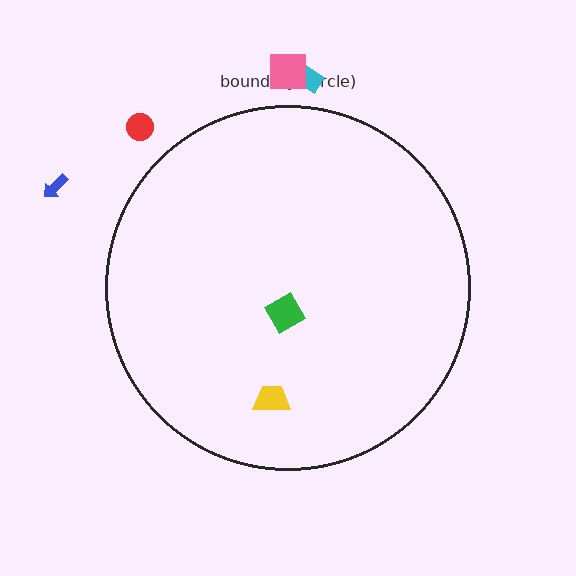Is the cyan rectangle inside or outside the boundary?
Outside.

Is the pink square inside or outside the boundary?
Outside.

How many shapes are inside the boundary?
2 inside, 4 outside.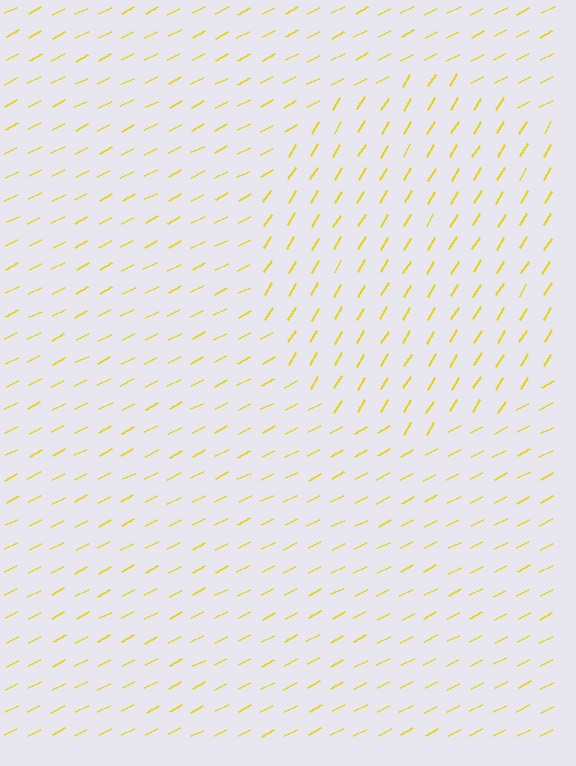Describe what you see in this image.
The image is filled with small yellow line segments. A circle region in the image has lines oriented differently from the surrounding lines, creating a visible texture boundary.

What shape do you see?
I see a circle.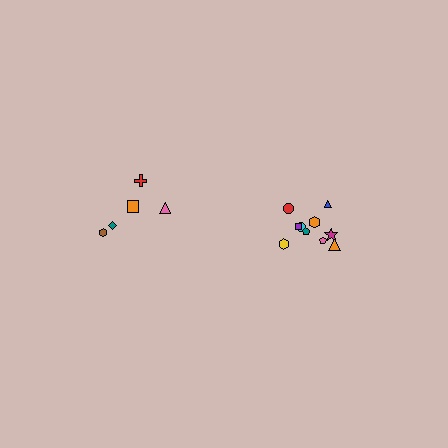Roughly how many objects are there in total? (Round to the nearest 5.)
Roughly 15 objects in total.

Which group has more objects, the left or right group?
The right group.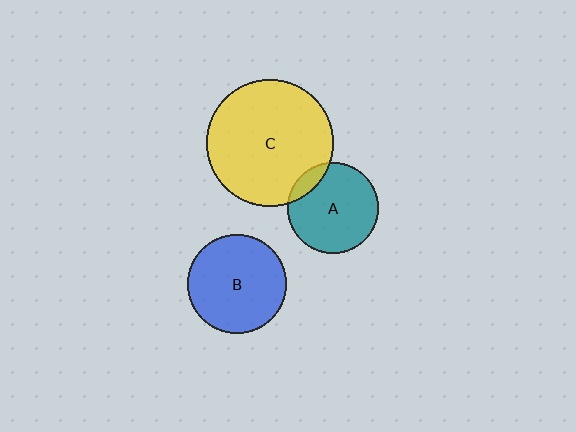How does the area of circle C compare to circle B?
Approximately 1.6 times.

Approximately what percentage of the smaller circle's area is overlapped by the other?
Approximately 10%.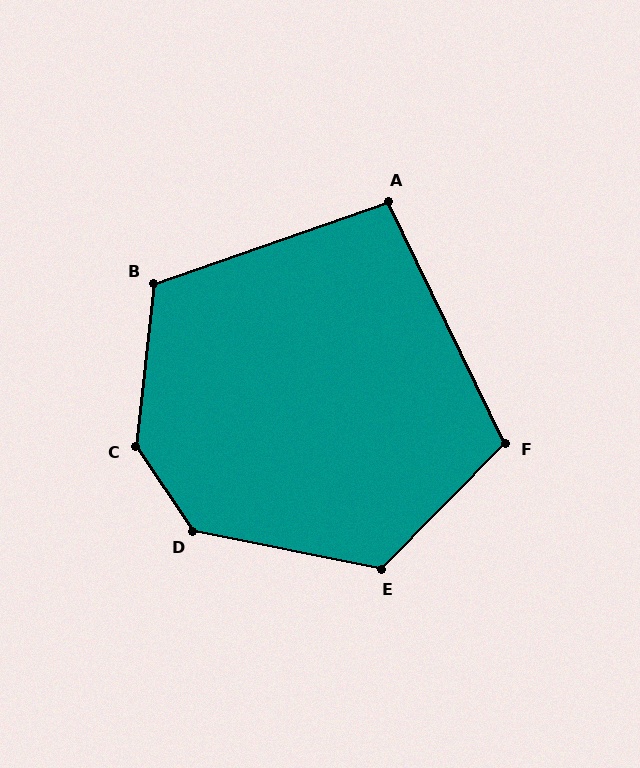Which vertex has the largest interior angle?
C, at approximately 140 degrees.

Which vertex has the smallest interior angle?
A, at approximately 97 degrees.